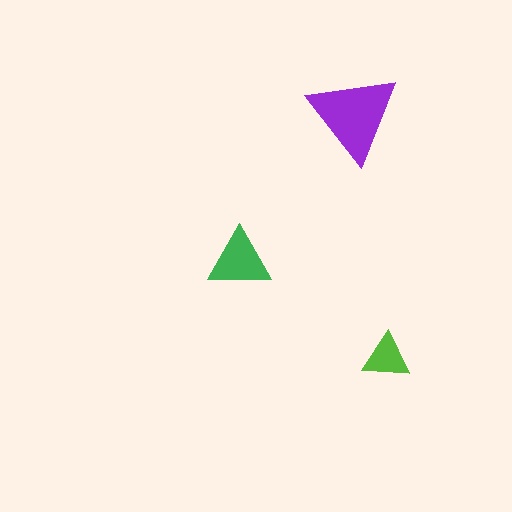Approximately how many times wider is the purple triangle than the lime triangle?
About 2 times wider.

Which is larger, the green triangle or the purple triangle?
The purple one.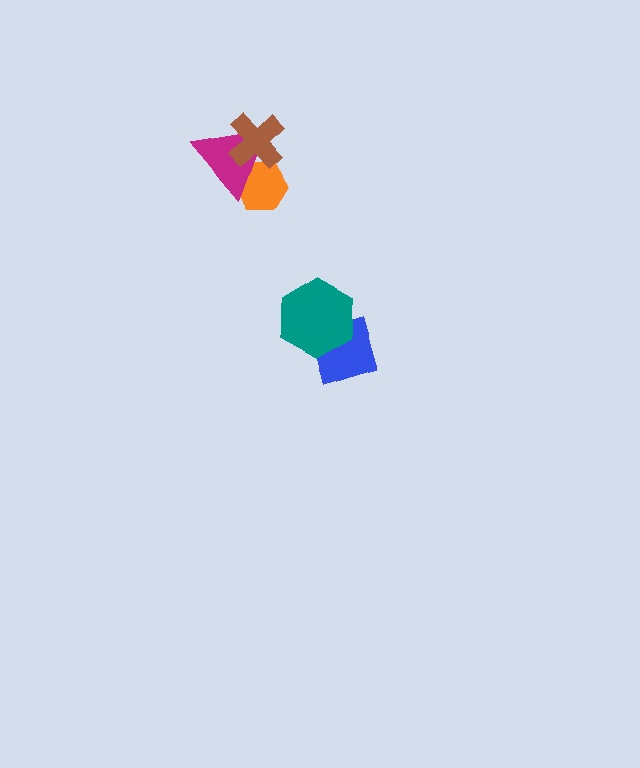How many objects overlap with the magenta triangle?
2 objects overlap with the magenta triangle.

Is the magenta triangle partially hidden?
Yes, it is partially covered by another shape.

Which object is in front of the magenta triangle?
The brown cross is in front of the magenta triangle.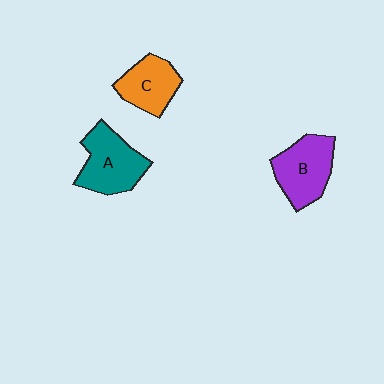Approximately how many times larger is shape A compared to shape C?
Approximately 1.3 times.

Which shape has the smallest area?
Shape C (orange).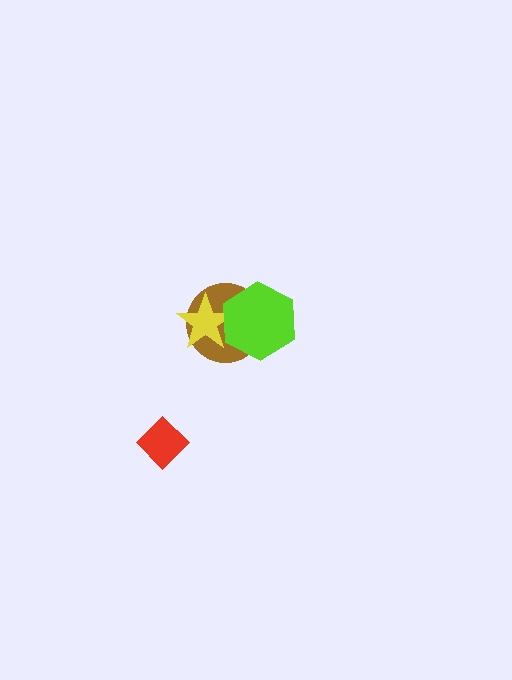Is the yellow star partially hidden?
Yes, it is partially covered by another shape.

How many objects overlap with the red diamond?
0 objects overlap with the red diamond.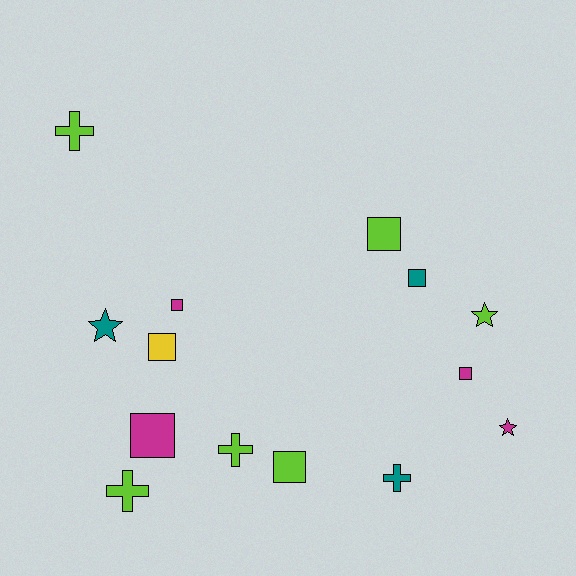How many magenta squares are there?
There are 3 magenta squares.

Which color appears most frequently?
Lime, with 6 objects.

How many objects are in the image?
There are 14 objects.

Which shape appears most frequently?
Square, with 7 objects.